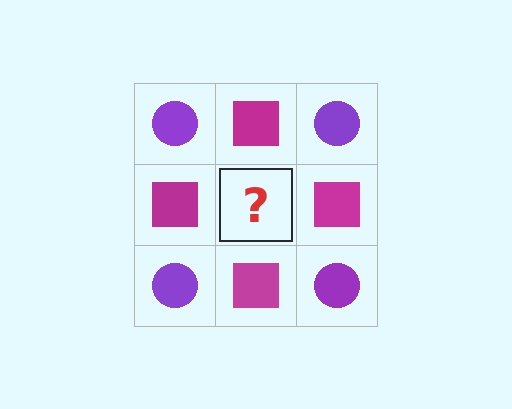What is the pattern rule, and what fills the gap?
The rule is that it alternates purple circle and magenta square in a checkerboard pattern. The gap should be filled with a purple circle.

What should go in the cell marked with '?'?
The missing cell should contain a purple circle.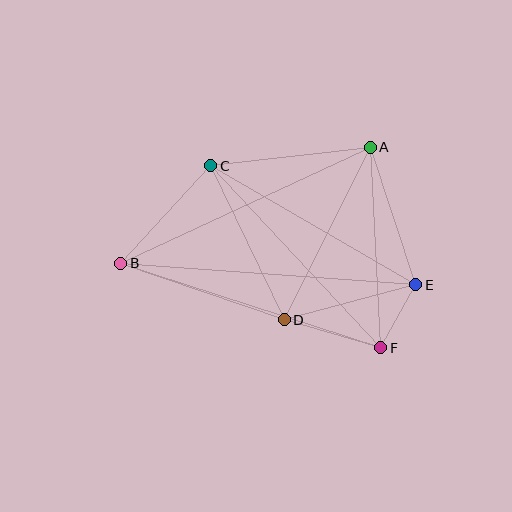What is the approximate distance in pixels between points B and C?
The distance between B and C is approximately 133 pixels.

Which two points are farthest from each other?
Points B and E are farthest from each other.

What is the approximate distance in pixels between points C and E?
The distance between C and E is approximately 237 pixels.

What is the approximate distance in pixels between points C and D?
The distance between C and D is approximately 171 pixels.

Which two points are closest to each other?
Points E and F are closest to each other.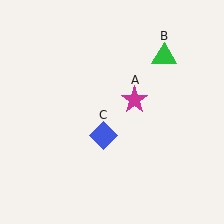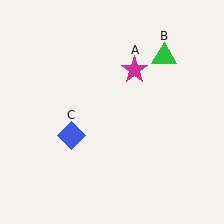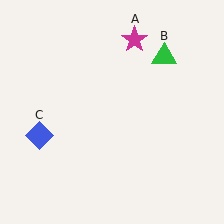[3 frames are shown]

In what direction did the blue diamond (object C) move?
The blue diamond (object C) moved left.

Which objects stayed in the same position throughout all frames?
Green triangle (object B) remained stationary.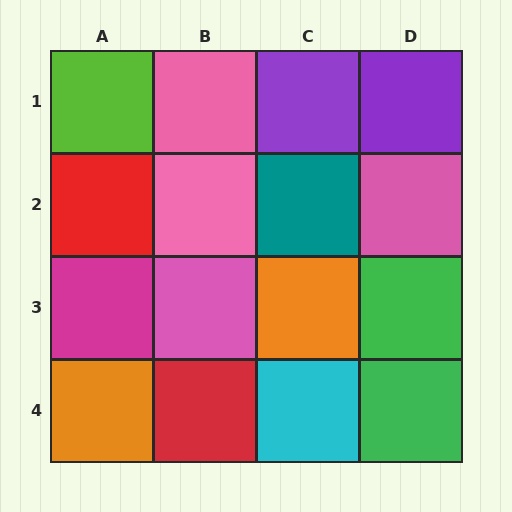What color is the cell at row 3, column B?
Pink.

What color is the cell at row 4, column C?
Cyan.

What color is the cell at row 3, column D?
Green.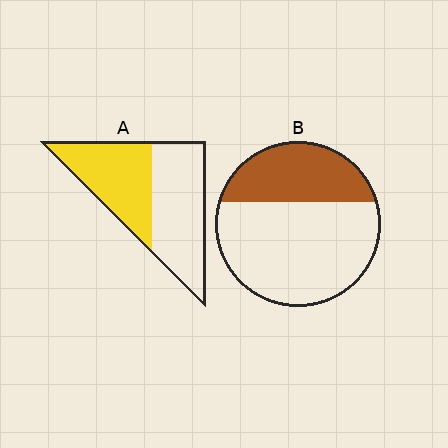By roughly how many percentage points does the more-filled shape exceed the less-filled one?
By roughly 10 percentage points (A over B).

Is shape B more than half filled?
No.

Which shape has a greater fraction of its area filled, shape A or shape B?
Shape A.